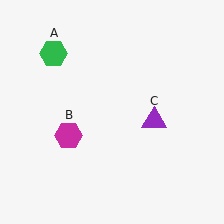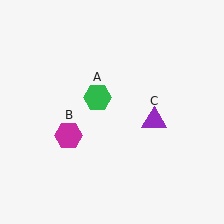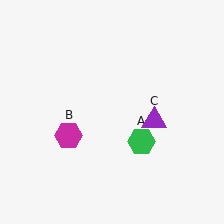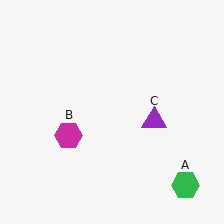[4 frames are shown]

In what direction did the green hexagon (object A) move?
The green hexagon (object A) moved down and to the right.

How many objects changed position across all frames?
1 object changed position: green hexagon (object A).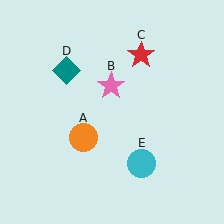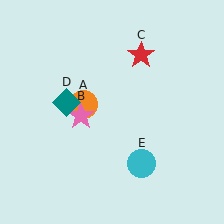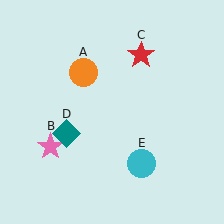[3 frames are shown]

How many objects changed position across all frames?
3 objects changed position: orange circle (object A), pink star (object B), teal diamond (object D).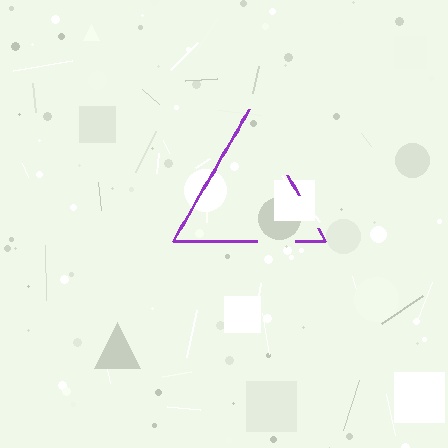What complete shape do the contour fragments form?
The contour fragments form a triangle.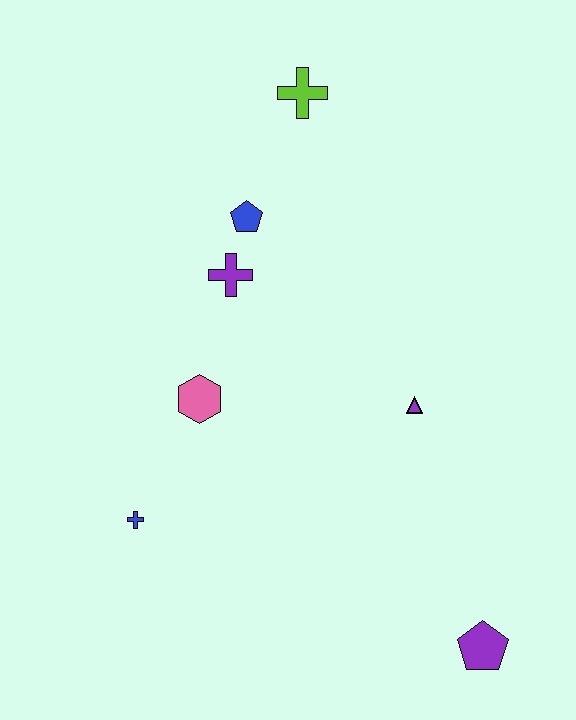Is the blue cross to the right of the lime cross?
No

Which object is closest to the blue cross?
The pink hexagon is closest to the blue cross.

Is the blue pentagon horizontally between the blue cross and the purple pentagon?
Yes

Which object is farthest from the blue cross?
The lime cross is farthest from the blue cross.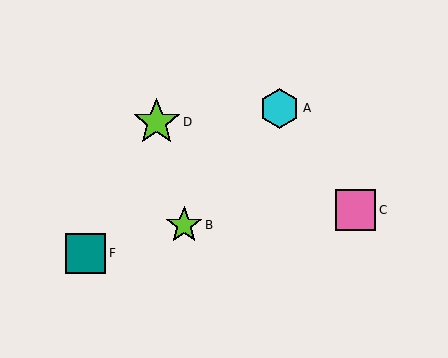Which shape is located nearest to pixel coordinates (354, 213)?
The pink square (labeled C) at (355, 210) is nearest to that location.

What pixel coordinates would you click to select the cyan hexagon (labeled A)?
Click at (280, 108) to select the cyan hexagon A.